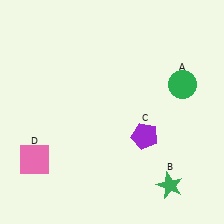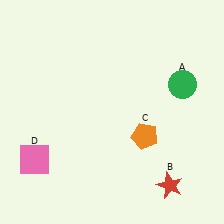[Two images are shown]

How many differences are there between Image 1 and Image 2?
There are 2 differences between the two images.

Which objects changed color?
B changed from green to red. C changed from purple to orange.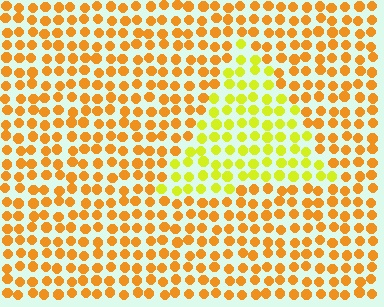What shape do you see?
I see a triangle.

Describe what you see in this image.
The image is filled with small orange elements in a uniform arrangement. A triangle-shaped region is visible where the elements are tinted to a slightly different hue, forming a subtle color boundary.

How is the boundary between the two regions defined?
The boundary is defined purely by a slight shift in hue (about 35 degrees). Spacing, size, and orientation are identical on both sides.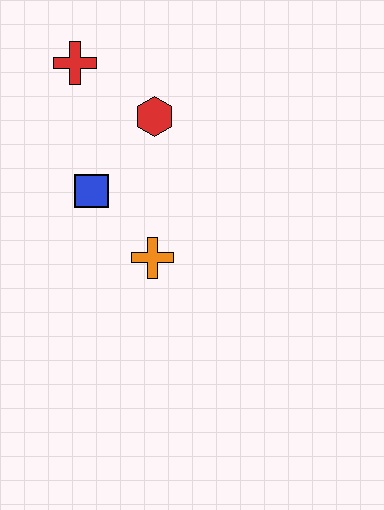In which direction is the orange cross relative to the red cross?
The orange cross is below the red cross.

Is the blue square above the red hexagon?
No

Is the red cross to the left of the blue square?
Yes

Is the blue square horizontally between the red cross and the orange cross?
Yes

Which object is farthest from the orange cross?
The red cross is farthest from the orange cross.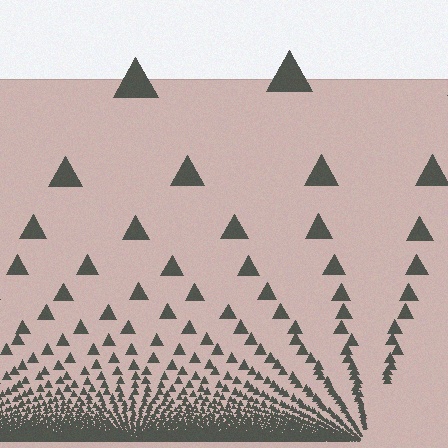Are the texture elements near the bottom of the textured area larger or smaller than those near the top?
Smaller. The gradient is inverted — elements near the bottom are smaller and denser.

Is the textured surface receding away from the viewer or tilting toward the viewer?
The surface appears to tilt toward the viewer. Texture elements get larger and sparser toward the top.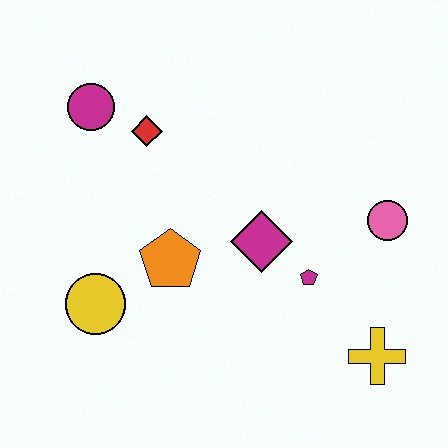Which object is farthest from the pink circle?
The magenta circle is farthest from the pink circle.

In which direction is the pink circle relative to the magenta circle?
The pink circle is to the right of the magenta circle.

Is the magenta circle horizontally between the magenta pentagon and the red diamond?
No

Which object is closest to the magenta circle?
The red diamond is closest to the magenta circle.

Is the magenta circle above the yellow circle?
Yes